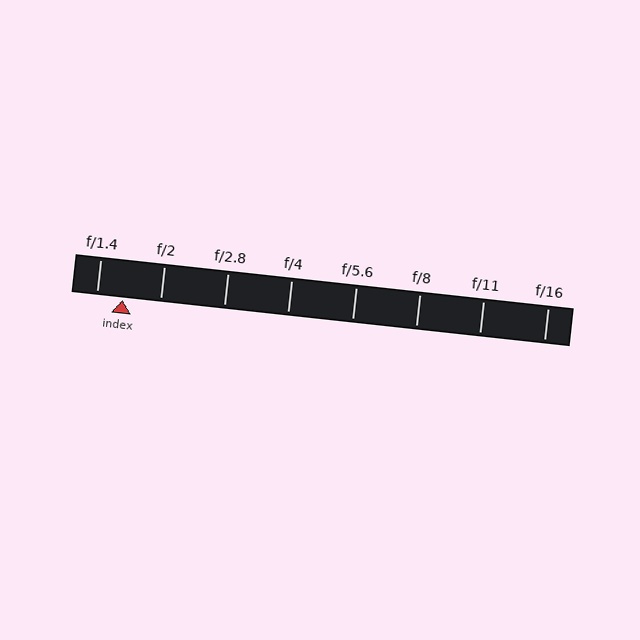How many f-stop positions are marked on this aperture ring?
There are 8 f-stop positions marked.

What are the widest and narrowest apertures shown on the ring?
The widest aperture shown is f/1.4 and the narrowest is f/16.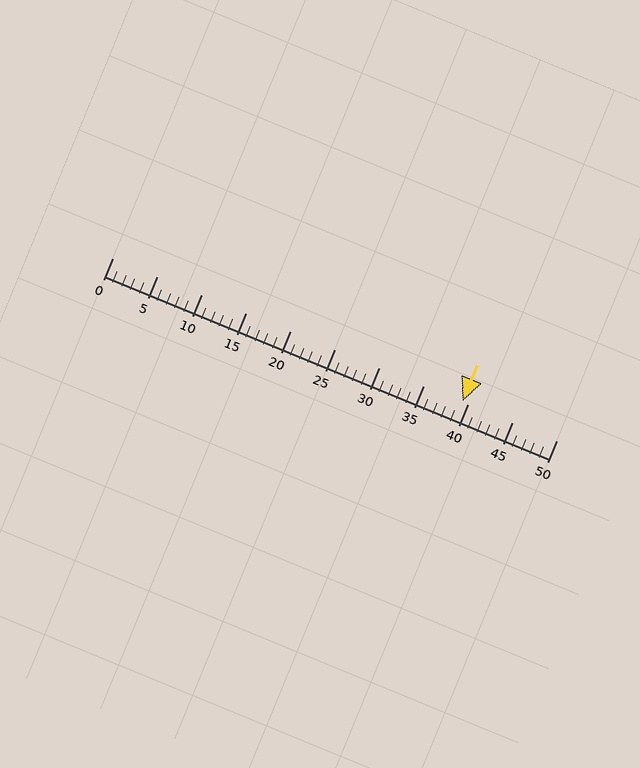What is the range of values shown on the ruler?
The ruler shows values from 0 to 50.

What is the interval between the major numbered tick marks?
The major tick marks are spaced 5 units apart.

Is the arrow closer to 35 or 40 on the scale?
The arrow is closer to 40.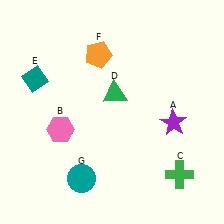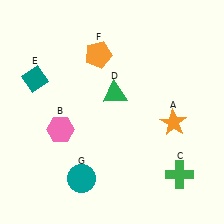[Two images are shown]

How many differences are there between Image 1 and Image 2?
There is 1 difference between the two images.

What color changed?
The star (A) changed from purple in Image 1 to orange in Image 2.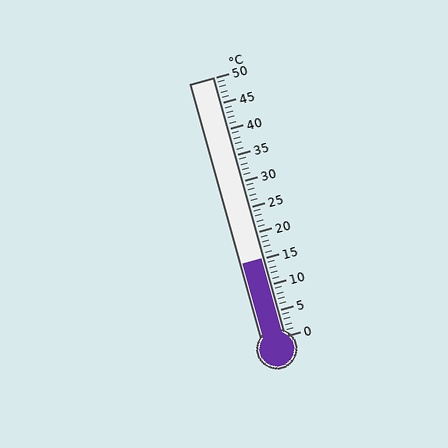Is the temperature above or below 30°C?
The temperature is below 30°C.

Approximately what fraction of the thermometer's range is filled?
The thermometer is filled to approximately 30% of its range.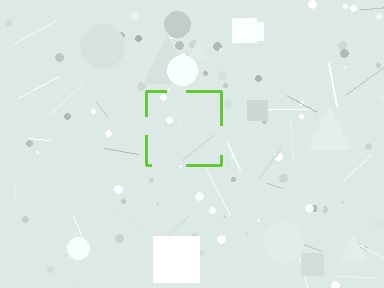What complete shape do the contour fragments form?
The contour fragments form a square.